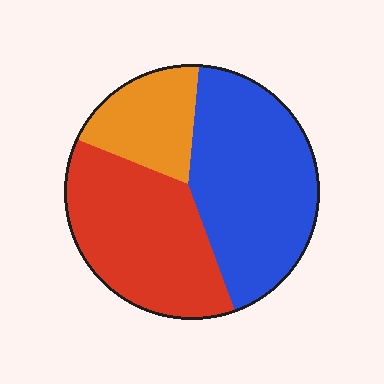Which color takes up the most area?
Blue, at roughly 45%.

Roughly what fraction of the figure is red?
Red covers around 40% of the figure.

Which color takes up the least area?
Orange, at roughly 20%.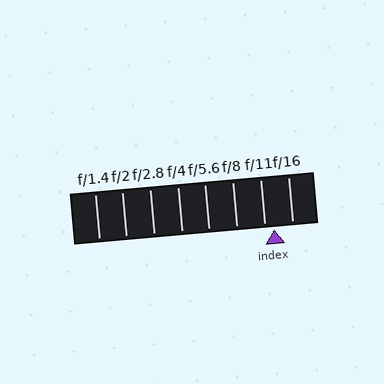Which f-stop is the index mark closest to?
The index mark is closest to f/11.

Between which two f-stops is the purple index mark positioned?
The index mark is between f/11 and f/16.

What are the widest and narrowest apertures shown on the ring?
The widest aperture shown is f/1.4 and the narrowest is f/16.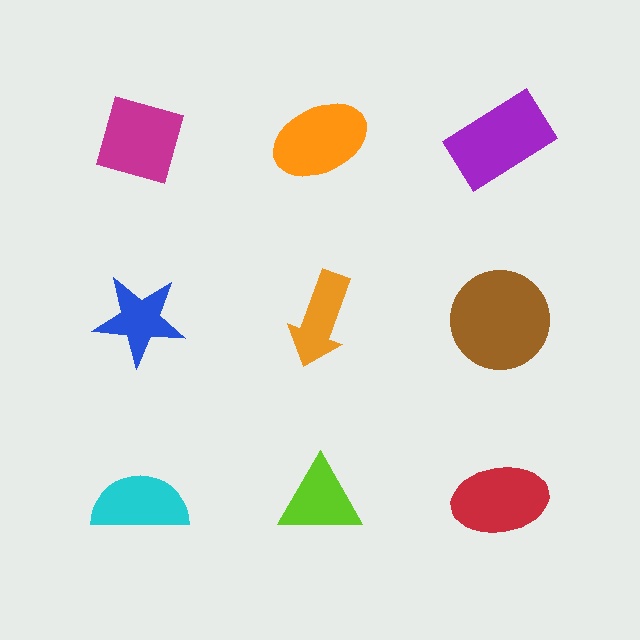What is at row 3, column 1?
A cyan semicircle.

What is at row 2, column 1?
A blue star.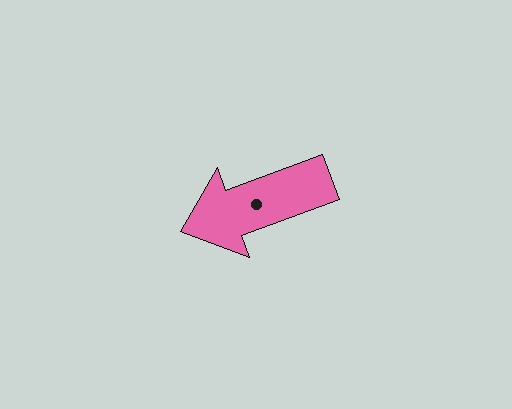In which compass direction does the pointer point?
West.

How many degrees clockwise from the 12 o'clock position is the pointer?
Approximately 250 degrees.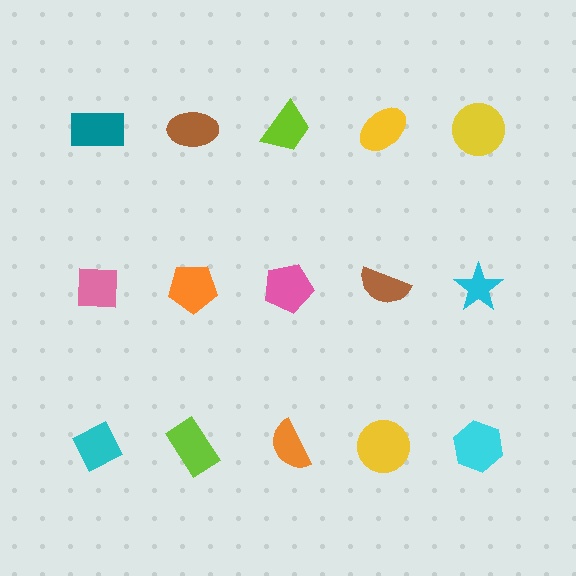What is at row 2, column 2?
An orange pentagon.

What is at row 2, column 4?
A brown semicircle.